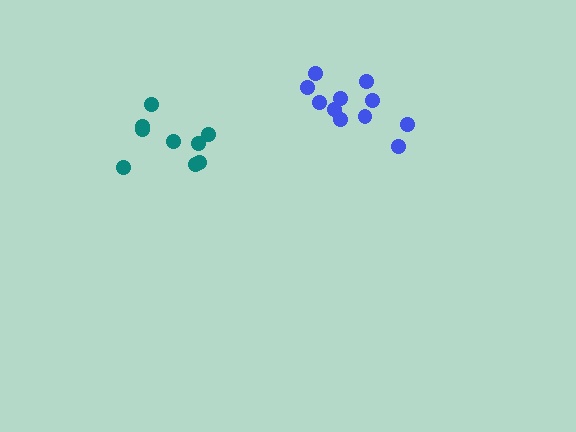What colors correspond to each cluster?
The clusters are colored: blue, teal.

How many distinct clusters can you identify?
There are 2 distinct clusters.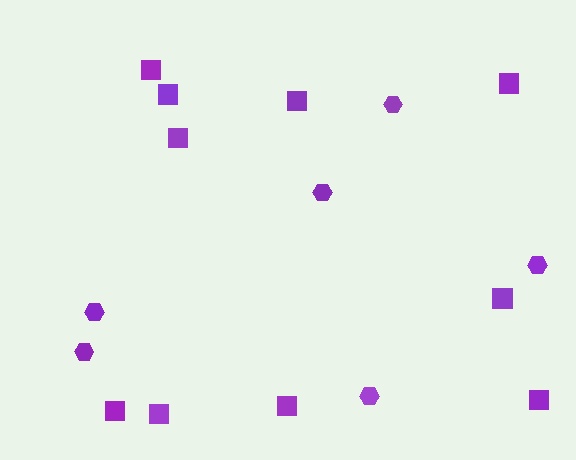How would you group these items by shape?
There are 2 groups: one group of hexagons (6) and one group of squares (10).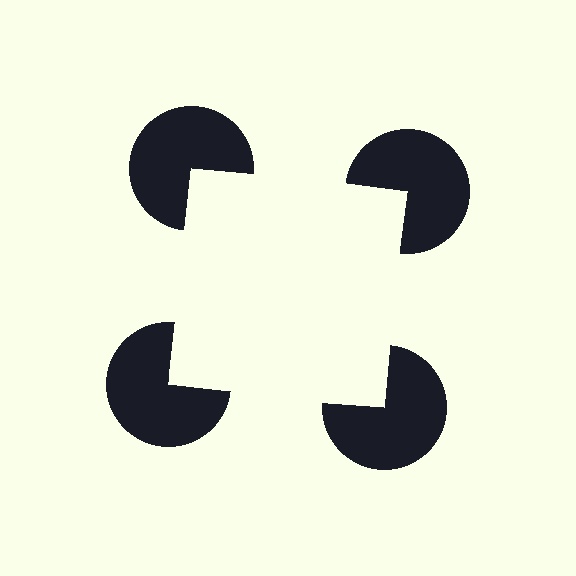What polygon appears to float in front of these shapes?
An illusory square — its edges are inferred from the aligned wedge cuts in the pac-man discs, not physically drawn.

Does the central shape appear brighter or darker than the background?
It typically appears slightly brighter than the background, even though no actual brightness change is drawn.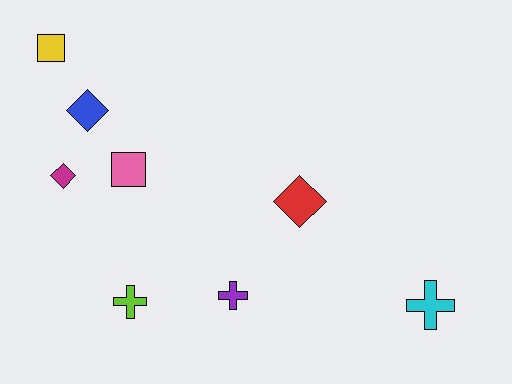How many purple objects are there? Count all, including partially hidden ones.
There is 1 purple object.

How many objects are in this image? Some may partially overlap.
There are 8 objects.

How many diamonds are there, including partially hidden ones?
There are 3 diamonds.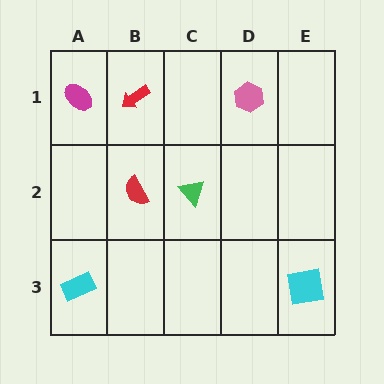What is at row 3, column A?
A cyan rectangle.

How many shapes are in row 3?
2 shapes.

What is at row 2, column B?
A red semicircle.